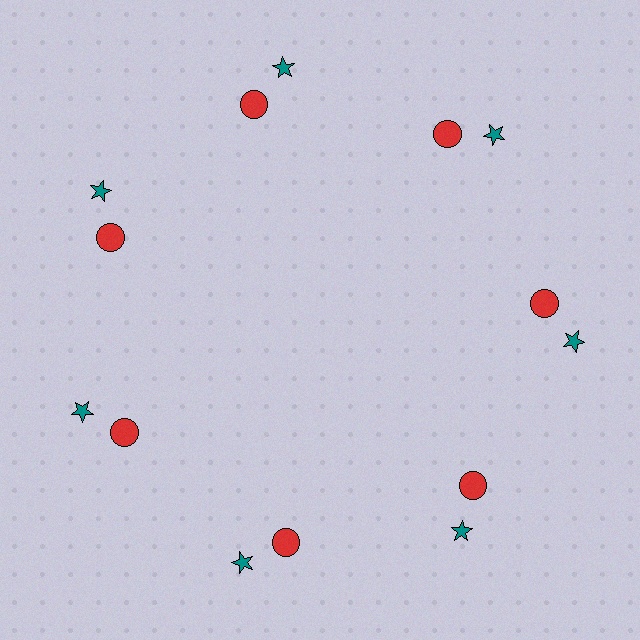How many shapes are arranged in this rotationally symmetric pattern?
There are 14 shapes, arranged in 7 groups of 2.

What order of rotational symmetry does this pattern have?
This pattern has 7-fold rotational symmetry.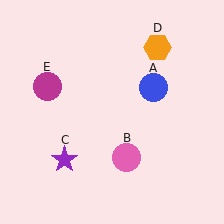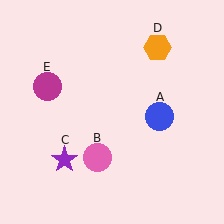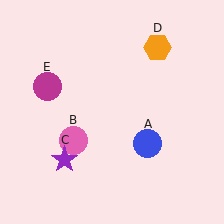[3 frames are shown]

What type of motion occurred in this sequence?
The blue circle (object A), pink circle (object B) rotated clockwise around the center of the scene.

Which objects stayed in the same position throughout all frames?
Purple star (object C) and orange hexagon (object D) and magenta circle (object E) remained stationary.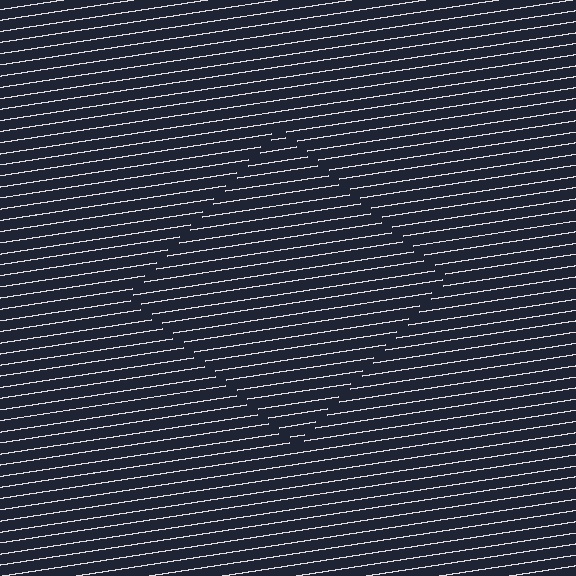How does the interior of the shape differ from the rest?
The interior of the shape contains the same grating, shifted by half a period — the contour is defined by the phase discontinuity where line-ends from the inner and outer gratings abut.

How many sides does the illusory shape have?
4 sides — the line-ends trace a square.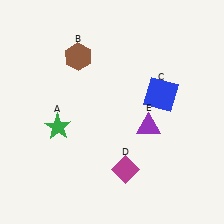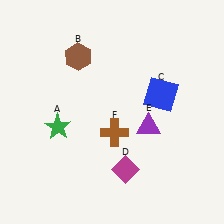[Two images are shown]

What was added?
A brown cross (F) was added in Image 2.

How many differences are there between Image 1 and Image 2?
There is 1 difference between the two images.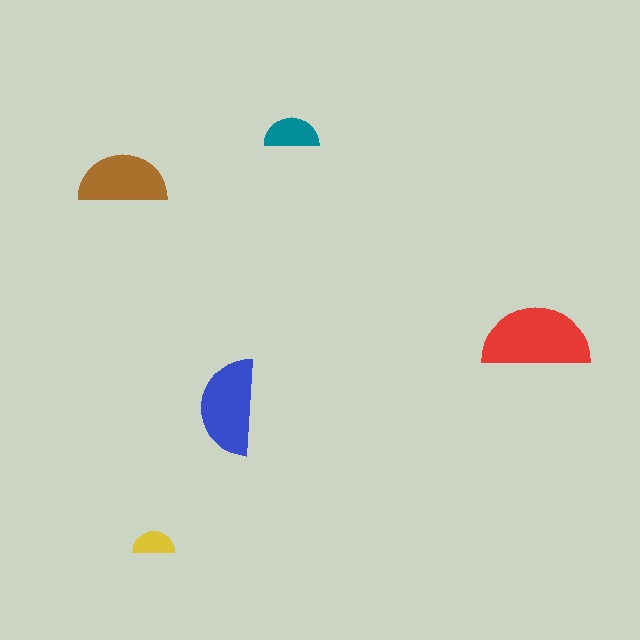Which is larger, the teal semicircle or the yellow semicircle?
The teal one.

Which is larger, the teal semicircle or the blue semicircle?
The blue one.